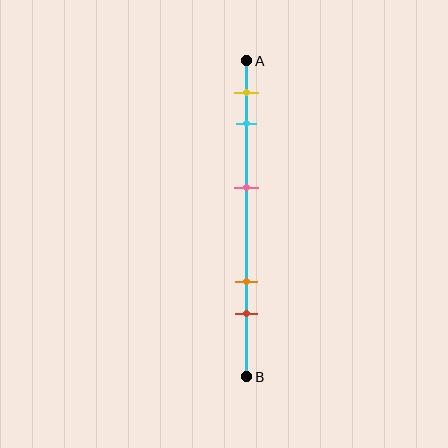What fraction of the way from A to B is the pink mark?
The pink mark is approximately 40% (0.4) of the way from A to B.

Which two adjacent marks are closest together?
The yellow and cyan marks are the closest adjacent pair.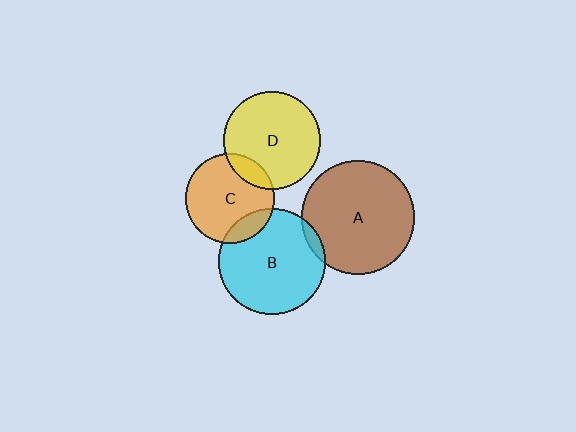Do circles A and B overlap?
Yes.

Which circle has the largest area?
Circle A (brown).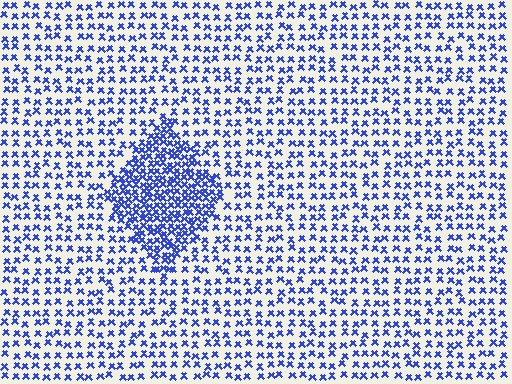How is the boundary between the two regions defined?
The boundary is defined by a change in element density (approximately 2.3x ratio). All elements are the same color, size, and shape.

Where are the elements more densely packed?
The elements are more densely packed inside the diamond boundary.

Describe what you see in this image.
The image contains small blue elements arranged at two different densities. A diamond-shaped region is visible where the elements are more densely packed than the surrounding area.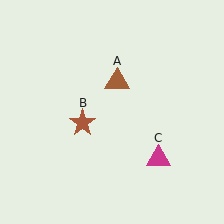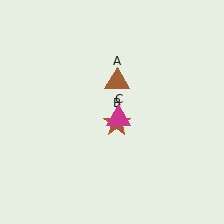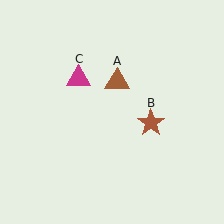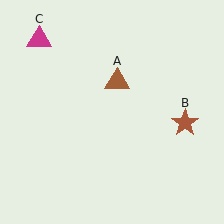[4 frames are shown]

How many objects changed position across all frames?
2 objects changed position: brown star (object B), magenta triangle (object C).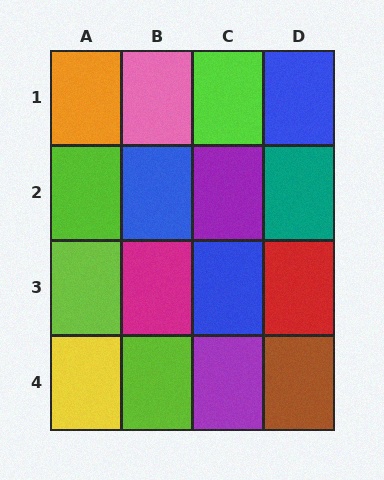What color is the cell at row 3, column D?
Red.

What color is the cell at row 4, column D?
Brown.